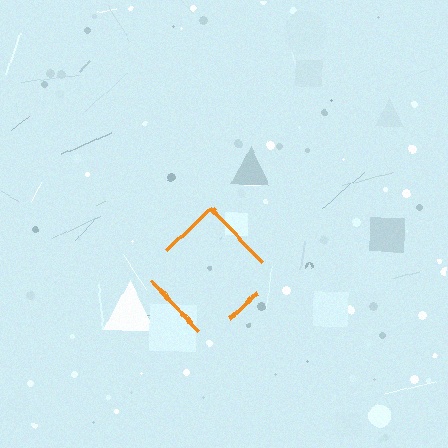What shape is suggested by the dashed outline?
The dashed outline suggests a diamond.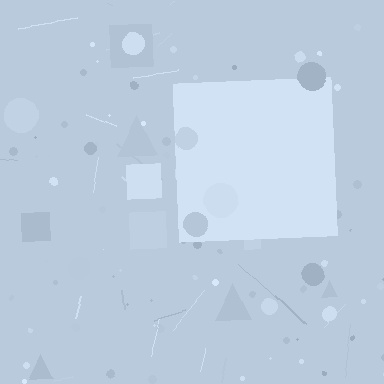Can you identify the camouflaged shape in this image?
The camouflaged shape is a square.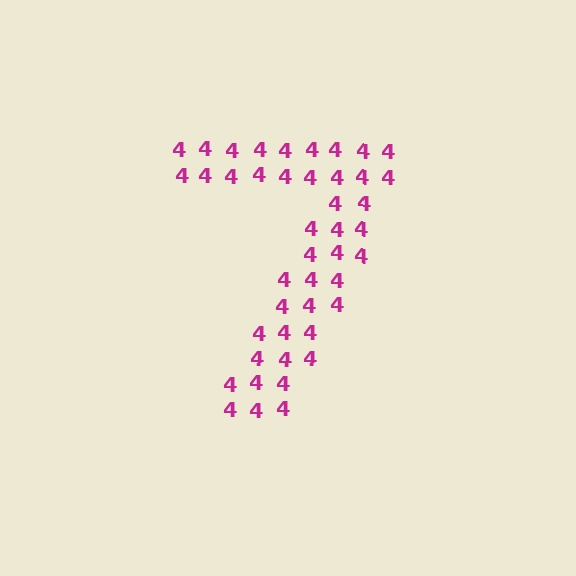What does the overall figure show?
The overall figure shows the digit 7.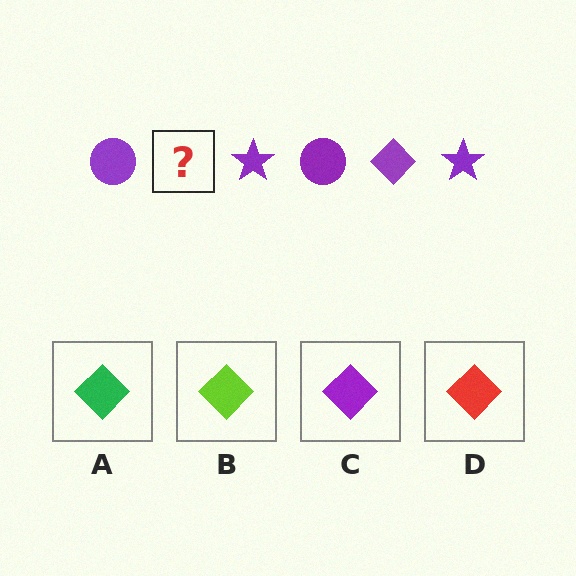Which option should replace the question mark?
Option C.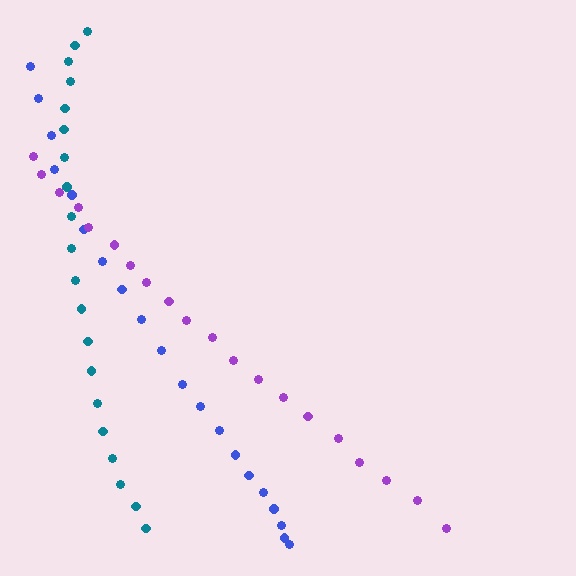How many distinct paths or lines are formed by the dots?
There are 3 distinct paths.